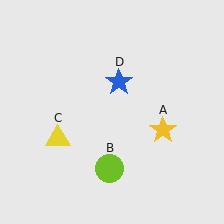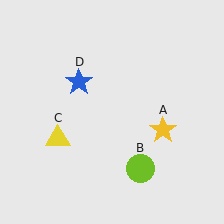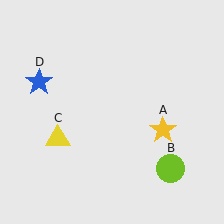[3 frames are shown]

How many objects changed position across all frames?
2 objects changed position: lime circle (object B), blue star (object D).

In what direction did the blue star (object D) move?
The blue star (object D) moved left.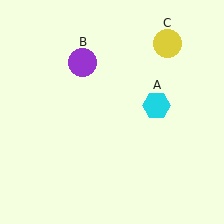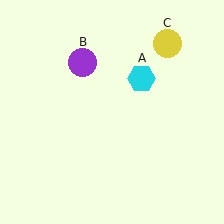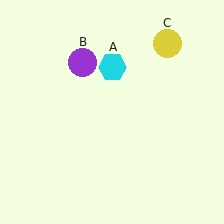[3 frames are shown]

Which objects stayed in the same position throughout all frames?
Purple circle (object B) and yellow circle (object C) remained stationary.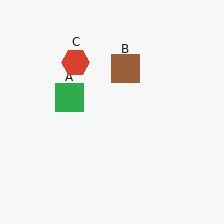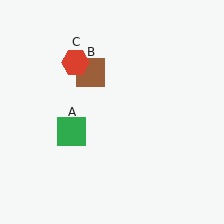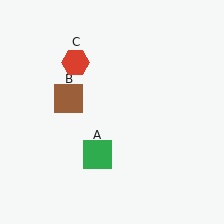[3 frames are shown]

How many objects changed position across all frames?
2 objects changed position: green square (object A), brown square (object B).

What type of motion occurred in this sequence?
The green square (object A), brown square (object B) rotated counterclockwise around the center of the scene.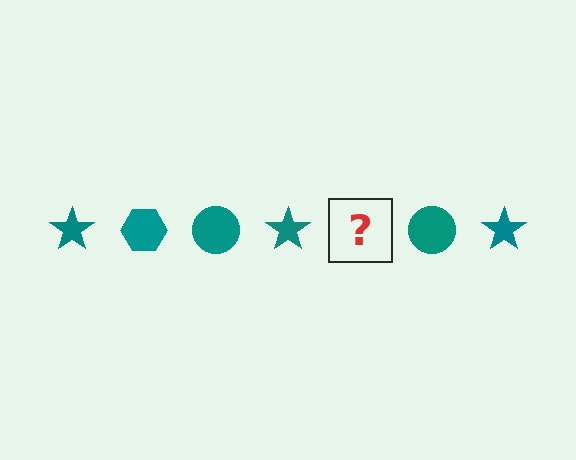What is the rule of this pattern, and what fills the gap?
The rule is that the pattern cycles through star, hexagon, circle shapes in teal. The gap should be filled with a teal hexagon.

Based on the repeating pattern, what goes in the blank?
The blank should be a teal hexagon.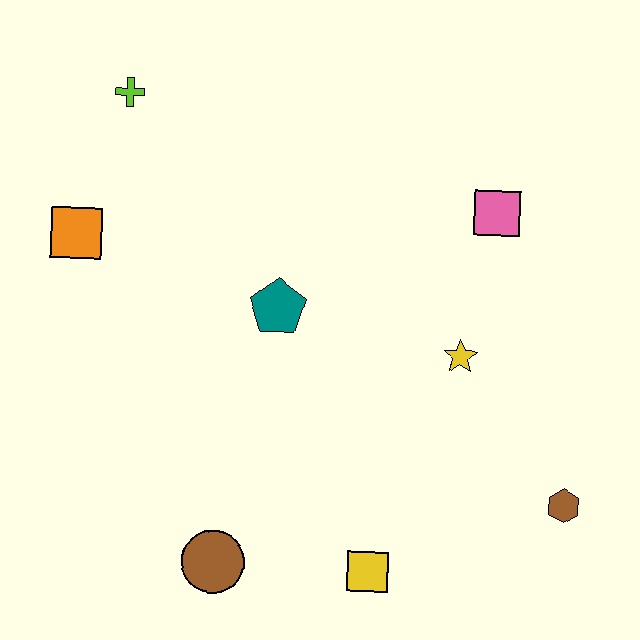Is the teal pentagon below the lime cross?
Yes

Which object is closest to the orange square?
The lime cross is closest to the orange square.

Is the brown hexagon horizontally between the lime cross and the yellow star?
No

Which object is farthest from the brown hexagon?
The lime cross is farthest from the brown hexagon.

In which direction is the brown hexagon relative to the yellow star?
The brown hexagon is below the yellow star.